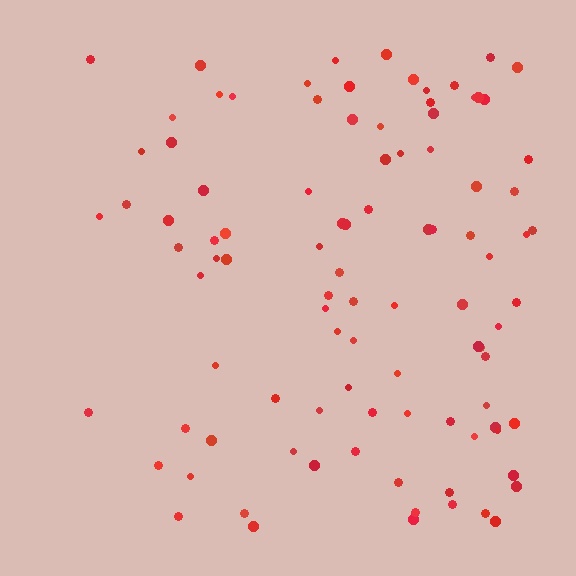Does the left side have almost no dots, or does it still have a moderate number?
Still a moderate number, just noticeably fewer than the right.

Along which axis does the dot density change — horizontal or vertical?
Horizontal.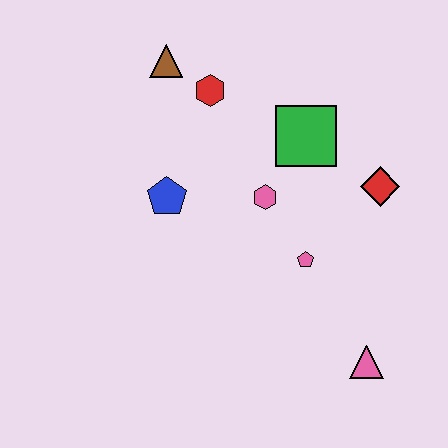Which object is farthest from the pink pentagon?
The brown triangle is farthest from the pink pentagon.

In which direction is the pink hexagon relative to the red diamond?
The pink hexagon is to the left of the red diamond.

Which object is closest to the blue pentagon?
The pink hexagon is closest to the blue pentagon.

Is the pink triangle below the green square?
Yes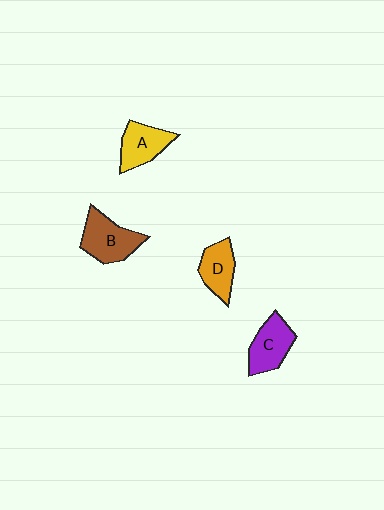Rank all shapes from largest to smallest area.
From largest to smallest: B (brown), C (purple), A (yellow), D (orange).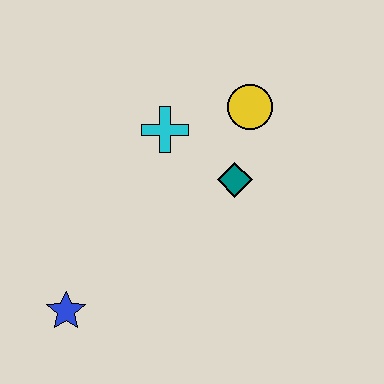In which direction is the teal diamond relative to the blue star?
The teal diamond is to the right of the blue star.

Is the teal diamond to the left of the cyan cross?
No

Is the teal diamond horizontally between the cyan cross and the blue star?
No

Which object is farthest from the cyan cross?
The blue star is farthest from the cyan cross.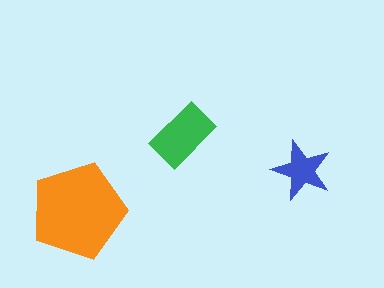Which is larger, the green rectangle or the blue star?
The green rectangle.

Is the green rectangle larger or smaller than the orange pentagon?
Smaller.